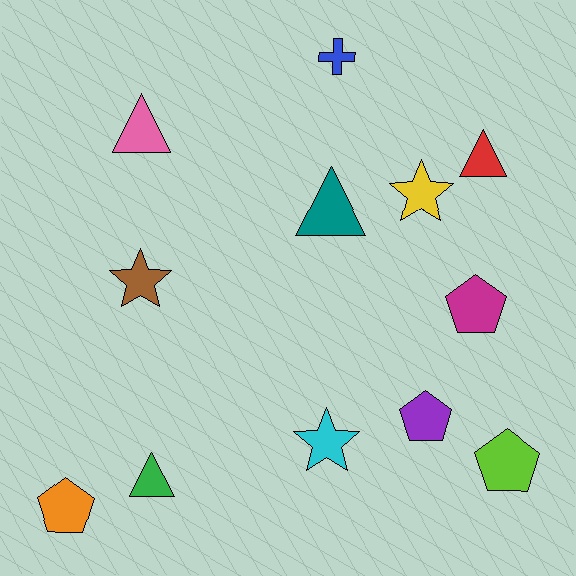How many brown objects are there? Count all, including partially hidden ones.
There is 1 brown object.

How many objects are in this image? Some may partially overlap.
There are 12 objects.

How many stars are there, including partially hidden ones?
There are 3 stars.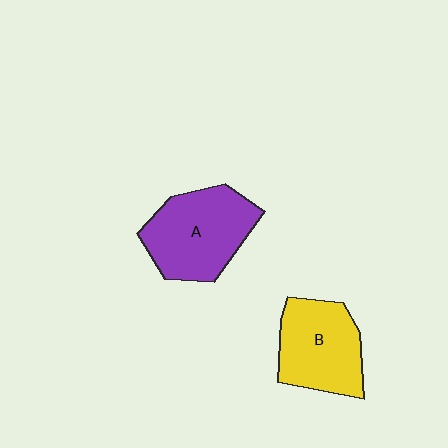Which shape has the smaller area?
Shape B (yellow).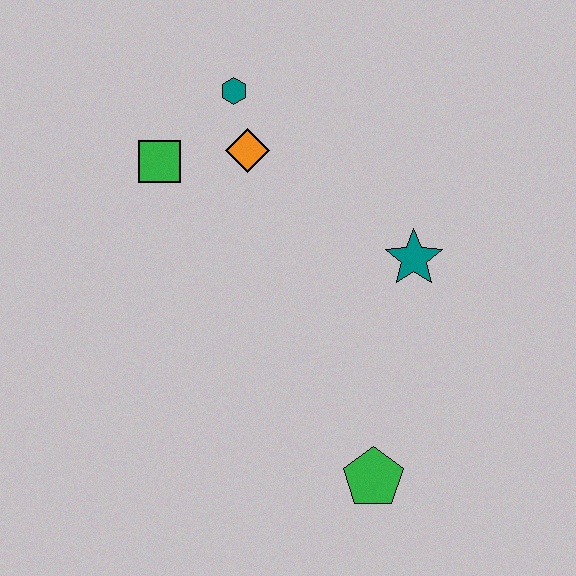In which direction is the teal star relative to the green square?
The teal star is to the right of the green square.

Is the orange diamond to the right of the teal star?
No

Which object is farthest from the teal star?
The green square is farthest from the teal star.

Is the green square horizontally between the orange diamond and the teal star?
No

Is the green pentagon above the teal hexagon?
No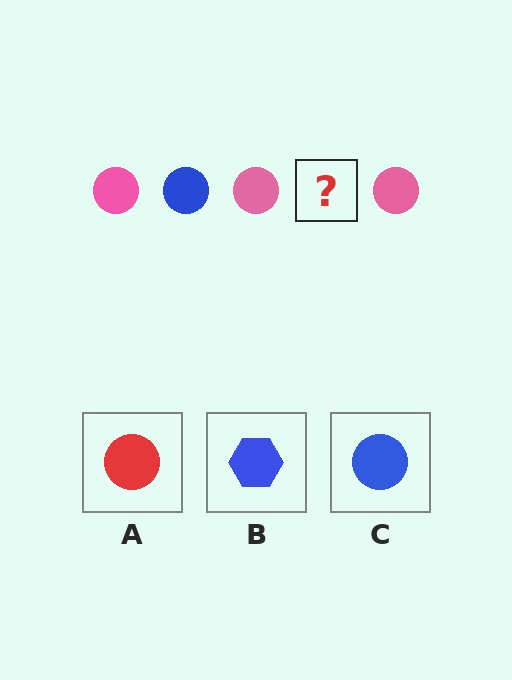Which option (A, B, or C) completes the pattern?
C.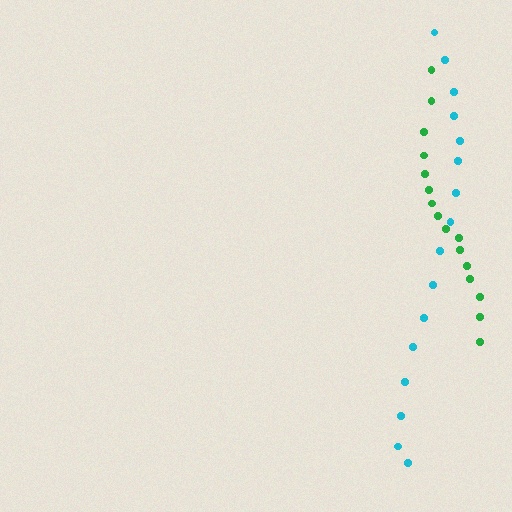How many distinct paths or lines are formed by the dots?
There are 2 distinct paths.